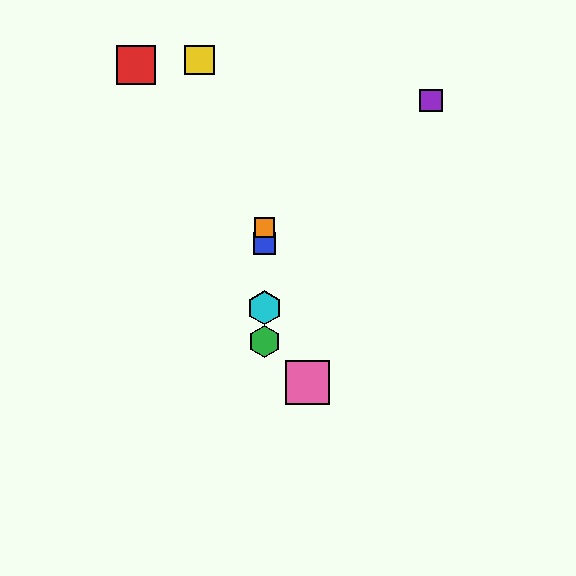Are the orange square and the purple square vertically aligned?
No, the orange square is at x≈265 and the purple square is at x≈431.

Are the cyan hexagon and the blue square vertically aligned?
Yes, both are at x≈265.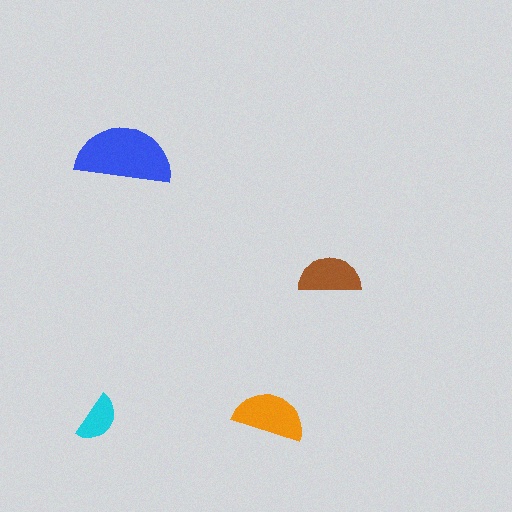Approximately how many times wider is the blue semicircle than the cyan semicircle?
About 2 times wider.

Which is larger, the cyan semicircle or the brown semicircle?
The brown one.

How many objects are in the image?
There are 4 objects in the image.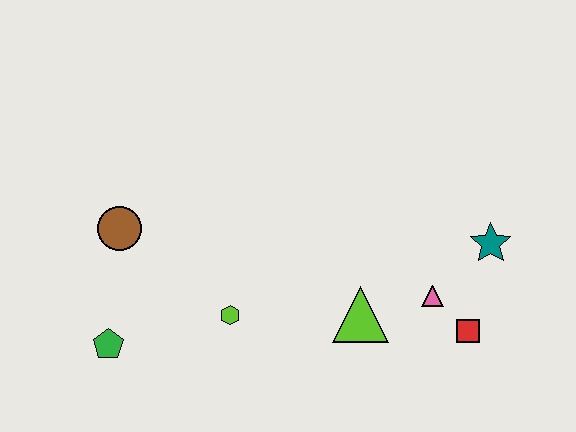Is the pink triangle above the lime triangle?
Yes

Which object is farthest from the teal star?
The green pentagon is farthest from the teal star.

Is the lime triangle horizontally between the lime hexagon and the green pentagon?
No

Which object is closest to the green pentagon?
The brown circle is closest to the green pentagon.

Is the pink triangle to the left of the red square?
Yes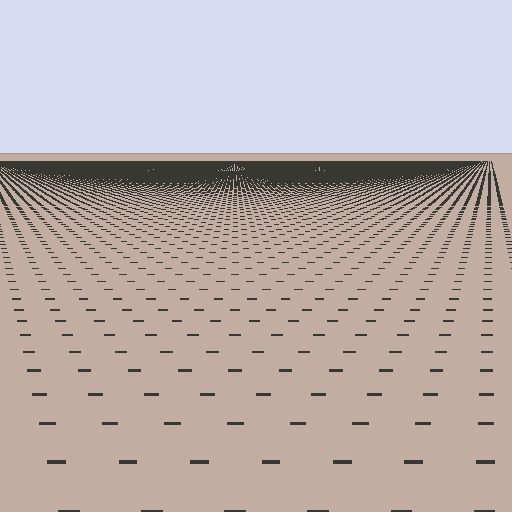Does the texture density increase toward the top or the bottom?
Density increases toward the top.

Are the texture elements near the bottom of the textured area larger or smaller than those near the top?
Larger. Near the bottom, elements are closer to the viewer and appear at a bigger on-screen size.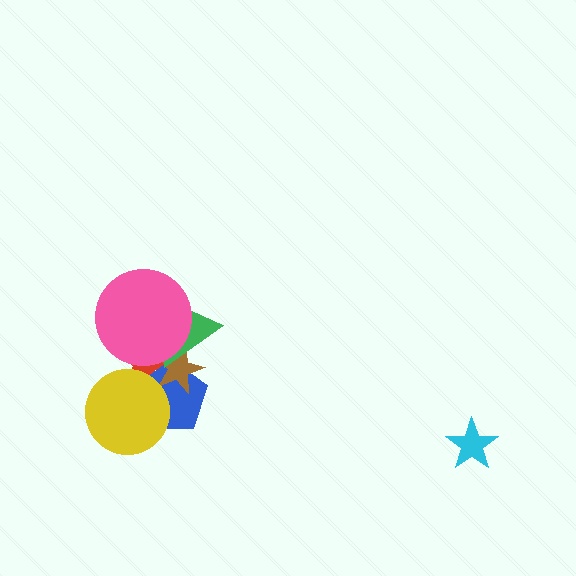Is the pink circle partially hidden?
No, no other shape covers it.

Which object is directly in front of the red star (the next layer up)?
The blue pentagon is directly in front of the red star.